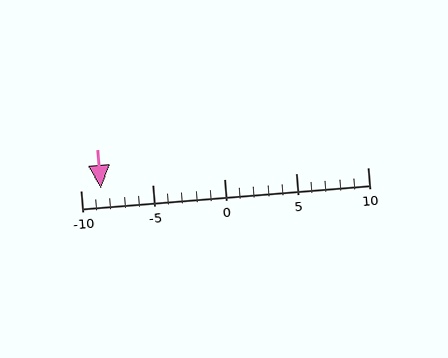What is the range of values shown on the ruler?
The ruler shows values from -10 to 10.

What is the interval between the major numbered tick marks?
The major tick marks are spaced 5 units apart.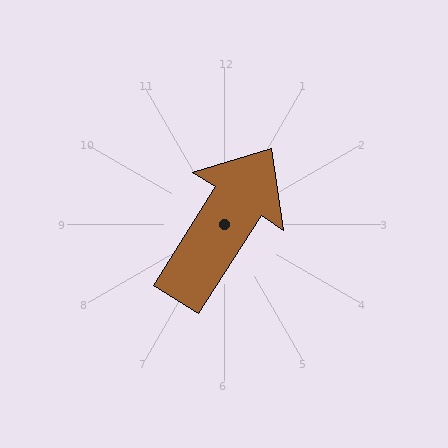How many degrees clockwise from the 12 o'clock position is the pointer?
Approximately 32 degrees.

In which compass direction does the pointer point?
Northeast.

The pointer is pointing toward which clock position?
Roughly 1 o'clock.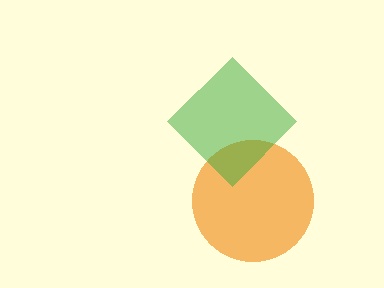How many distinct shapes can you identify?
There are 2 distinct shapes: an orange circle, a green diamond.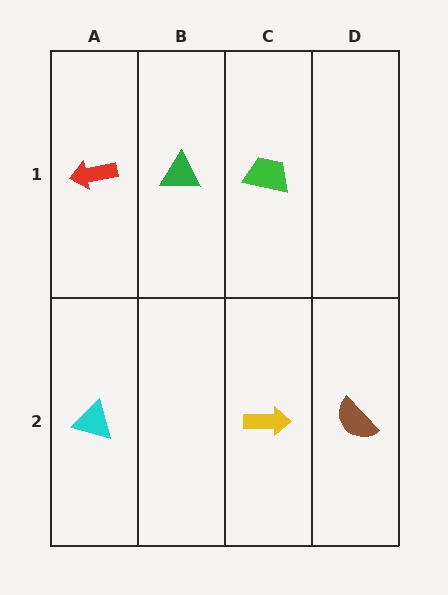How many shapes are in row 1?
3 shapes.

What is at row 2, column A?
A cyan triangle.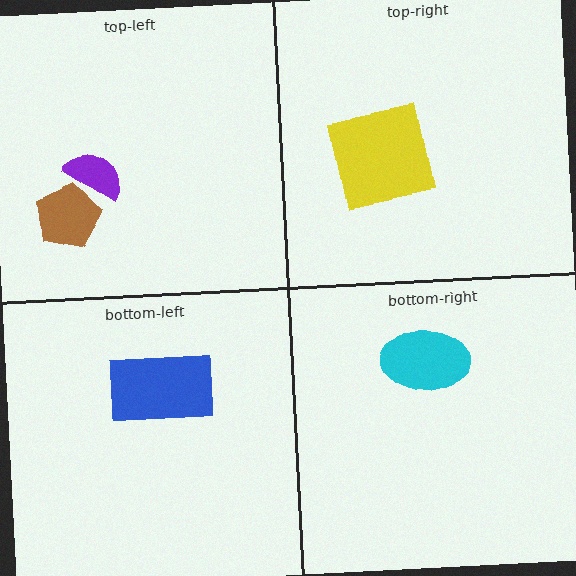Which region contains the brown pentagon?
The top-left region.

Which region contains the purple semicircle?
The top-left region.